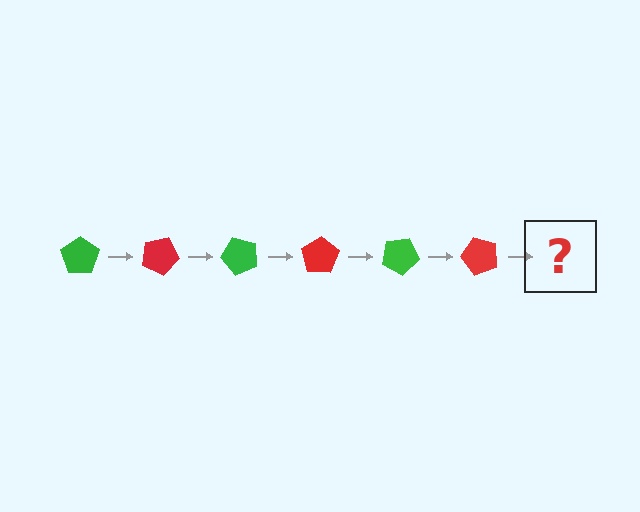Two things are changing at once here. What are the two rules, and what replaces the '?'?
The two rules are that it rotates 25 degrees each step and the color cycles through green and red. The '?' should be a green pentagon, rotated 150 degrees from the start.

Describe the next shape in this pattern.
It should be a green pentagon, rotated 150 degrees from the start.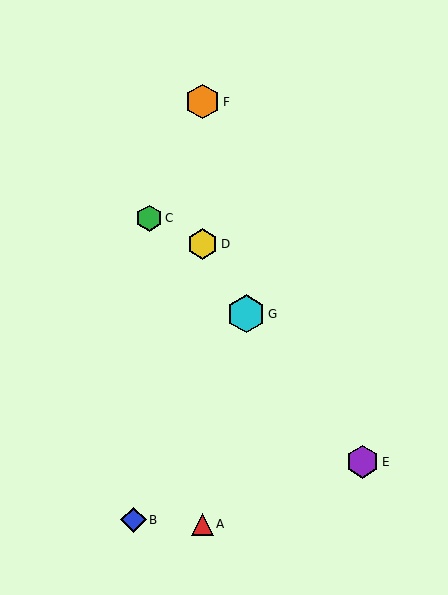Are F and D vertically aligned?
Yes, both are at x≈203.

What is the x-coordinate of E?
Object E is at x≈363.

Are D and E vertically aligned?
No, D is at x≈203 and E is at x≈363.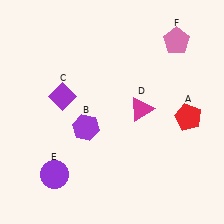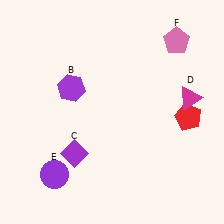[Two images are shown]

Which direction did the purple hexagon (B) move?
The purple hexagon (B) moved up.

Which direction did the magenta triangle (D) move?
The magenta triangle (D) moved right.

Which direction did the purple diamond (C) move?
The purple diamond (C) moved down.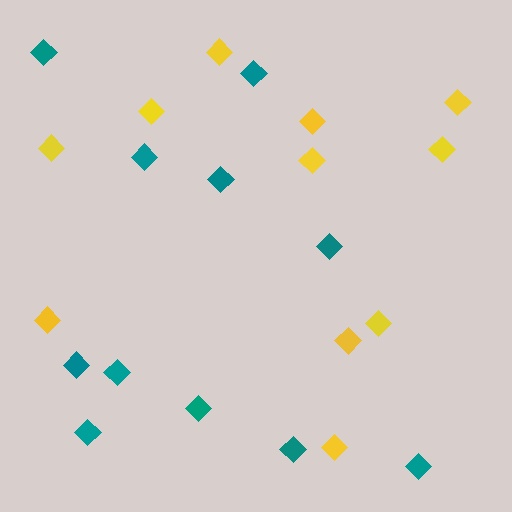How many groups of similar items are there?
There are 2 groups: one group of teal diamonds (11) and one group of yellow diamonds (11).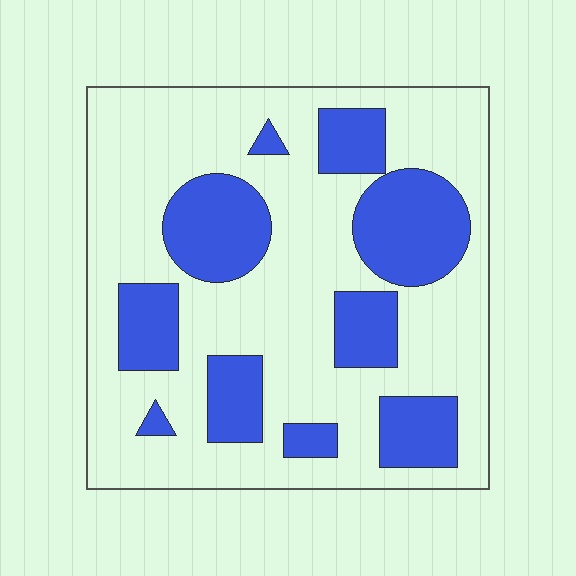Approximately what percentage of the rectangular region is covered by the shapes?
Approximately 30%.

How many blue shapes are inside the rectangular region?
10.